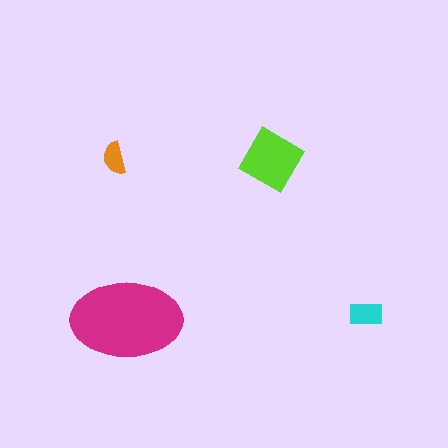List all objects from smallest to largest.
The orange semicircle, the cyan rectangle, the lime diamond, the magenta ellipse.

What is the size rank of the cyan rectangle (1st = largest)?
3rd.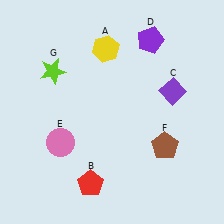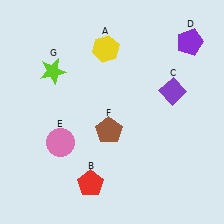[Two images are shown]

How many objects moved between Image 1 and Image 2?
2 objects moved between the two images.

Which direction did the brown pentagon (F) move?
The brown pentagon (F) moved left.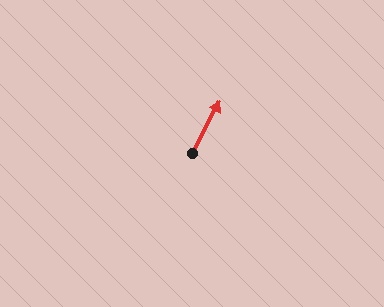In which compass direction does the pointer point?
Northeast.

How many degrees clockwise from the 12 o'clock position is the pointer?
Approximately 28 degrees.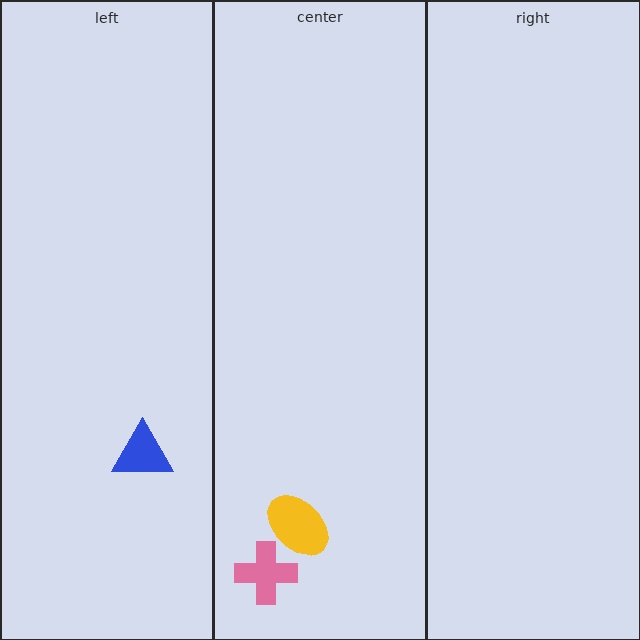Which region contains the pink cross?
The center region.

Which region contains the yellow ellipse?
The center region.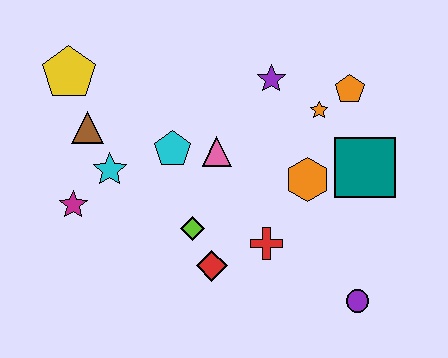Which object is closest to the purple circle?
The red cross is closest to the purple circle.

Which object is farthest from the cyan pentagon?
The purple circle is farthest from the cyan pentagon.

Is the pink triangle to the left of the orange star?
Yes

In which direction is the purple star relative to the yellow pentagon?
The purple star is to the right of the yellow pentagon.